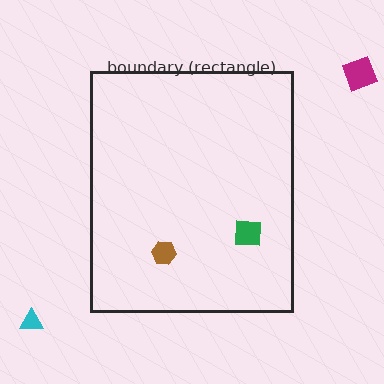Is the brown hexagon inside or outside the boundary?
Inside.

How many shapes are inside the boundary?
2 inside, 2 outside.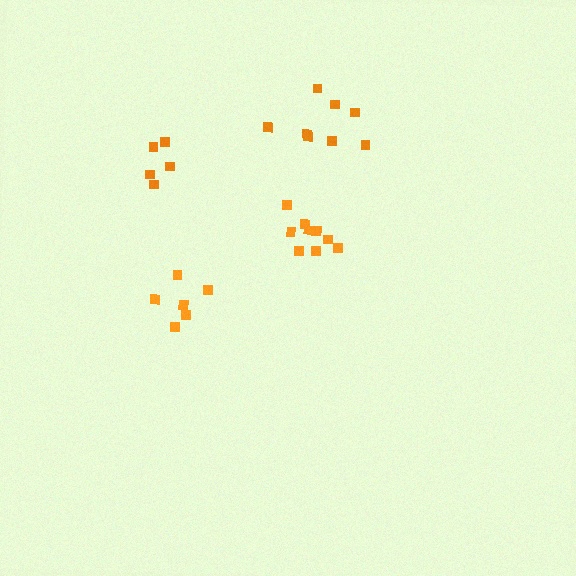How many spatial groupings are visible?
There are 4 spatial groupings.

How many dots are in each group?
Group 1: 9 dots, Group 2: 5 dots, Group 3: 6 dots, Group 4: 8 dots (28 total).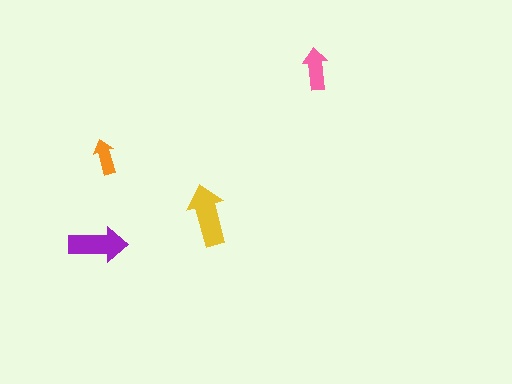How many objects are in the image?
There are 4 objects in the image.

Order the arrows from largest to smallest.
the yellow one, the purple one, the pink one, the orange one.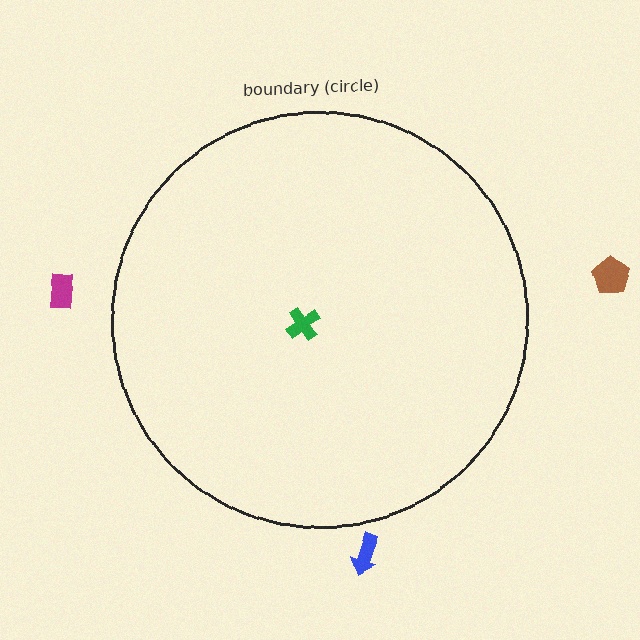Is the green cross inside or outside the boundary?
Inside.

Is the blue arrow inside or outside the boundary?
Outside.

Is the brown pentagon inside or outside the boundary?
Outside.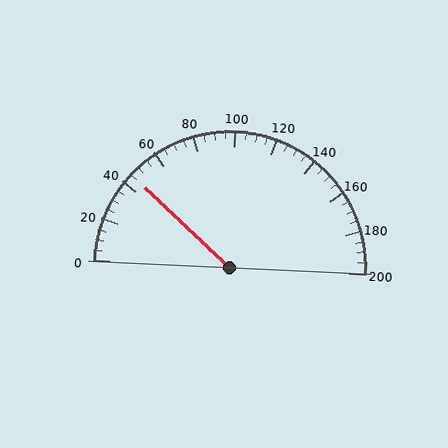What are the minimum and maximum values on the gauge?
The gauge ranges from 0 to 200.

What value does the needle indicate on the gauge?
The needle indicates approximately 45.